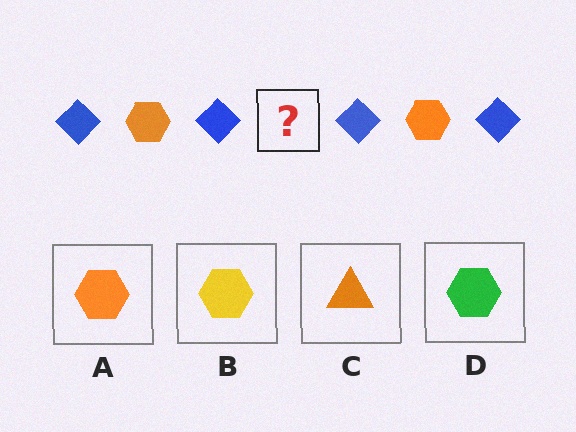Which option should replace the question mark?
Option A.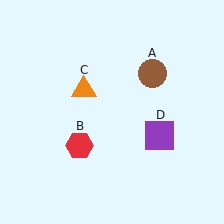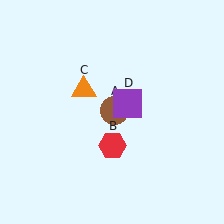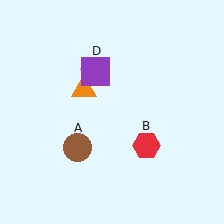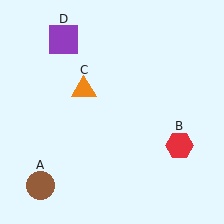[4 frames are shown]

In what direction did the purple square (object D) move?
The purple square (object D) moved up and to the left.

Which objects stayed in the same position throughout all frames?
Orange triangle (object C) remained stationary.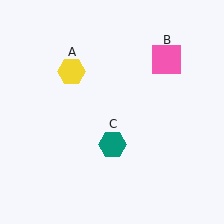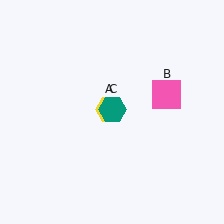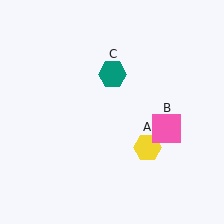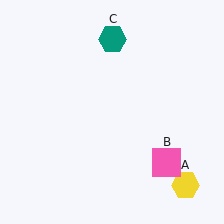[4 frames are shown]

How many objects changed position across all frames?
3 objects changed position: yellow hexagon (object A), pink square (object B), teal hexagon (object C).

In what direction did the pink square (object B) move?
The pink square (object B) moved down.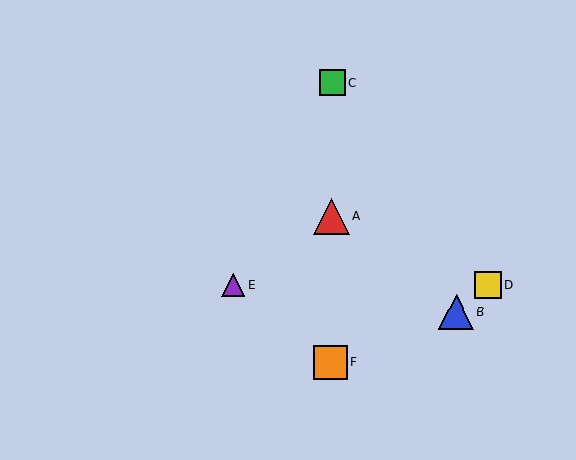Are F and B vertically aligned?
No, F is at x≈330 and B is at x≈456.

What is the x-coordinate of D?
Object D is at x≈488.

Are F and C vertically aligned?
Yes, both are at x≈330.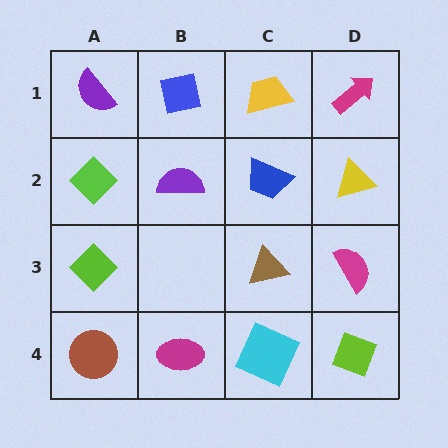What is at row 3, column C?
A brown triangle.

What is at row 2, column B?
A purple semicircle.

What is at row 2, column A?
A lime diamond.